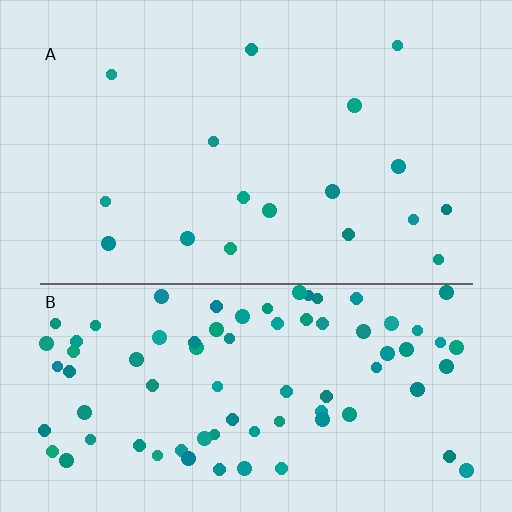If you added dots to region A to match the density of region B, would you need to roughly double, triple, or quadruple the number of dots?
Approximately quadruple.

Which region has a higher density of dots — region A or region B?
B (the bottom).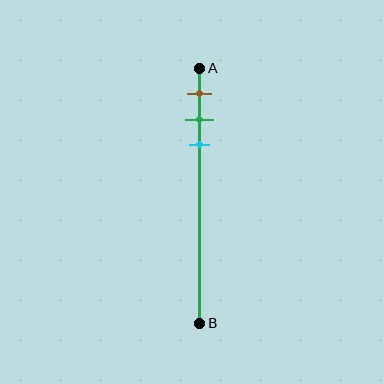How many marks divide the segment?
There are 3 marks dividing the segment.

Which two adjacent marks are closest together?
The green and cyan marks are the closest adjacent pair.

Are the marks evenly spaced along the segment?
Yes, the marks are approximately evenly spaced.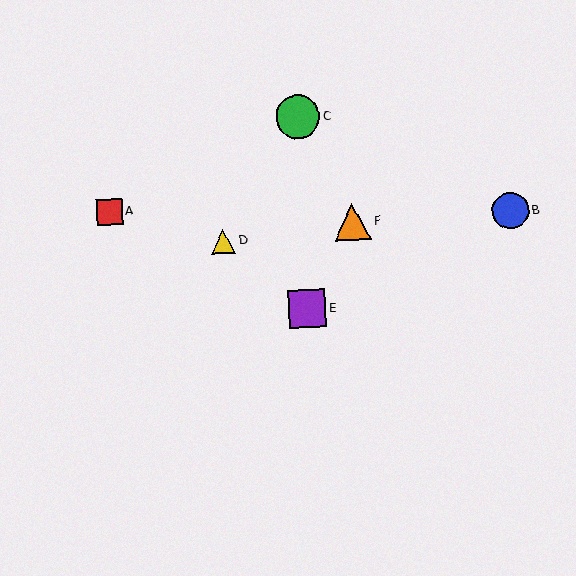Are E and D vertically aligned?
No, E is at x≈307 and D is at x≈224.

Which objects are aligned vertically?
Objects C, E are aligned vertically.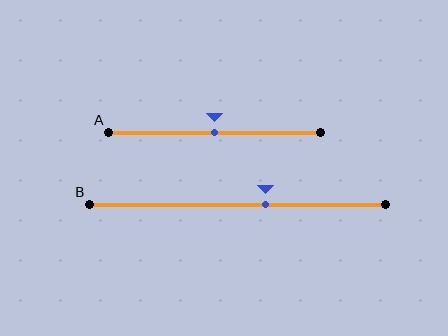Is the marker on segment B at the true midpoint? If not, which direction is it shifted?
No, the marker on segment B is shifted to the right by about 10% of the segment length.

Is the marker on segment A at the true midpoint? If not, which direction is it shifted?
Yes, the marker on segment A is at the true midpoint.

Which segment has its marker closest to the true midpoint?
Segment A has its marker closest to the true midpoint.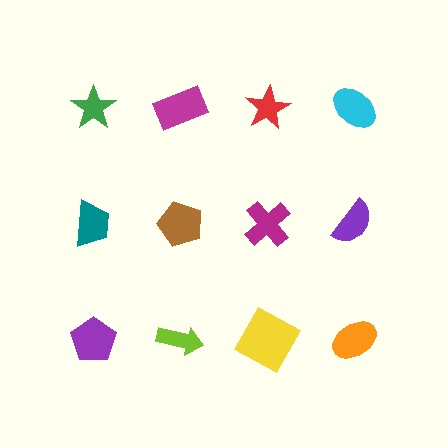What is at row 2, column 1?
A teal trapezoid.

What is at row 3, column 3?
A yellow square.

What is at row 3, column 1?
A purple pentagon.